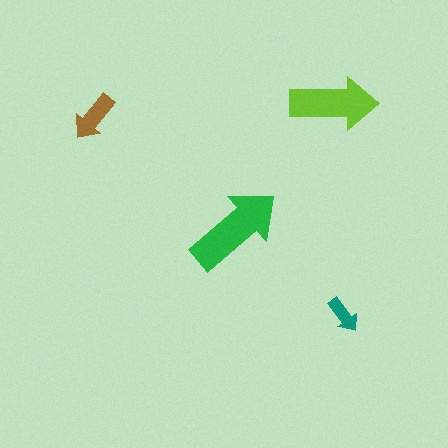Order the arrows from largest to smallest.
the green one, the lime one, the brown one, the teal one.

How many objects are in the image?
There are 4 objects in the image.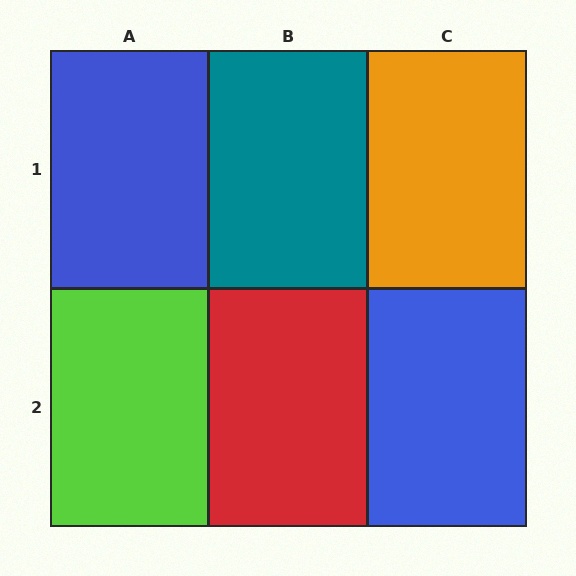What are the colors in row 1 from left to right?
Blue, teal, orange.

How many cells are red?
1 cell is red.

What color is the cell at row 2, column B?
Red.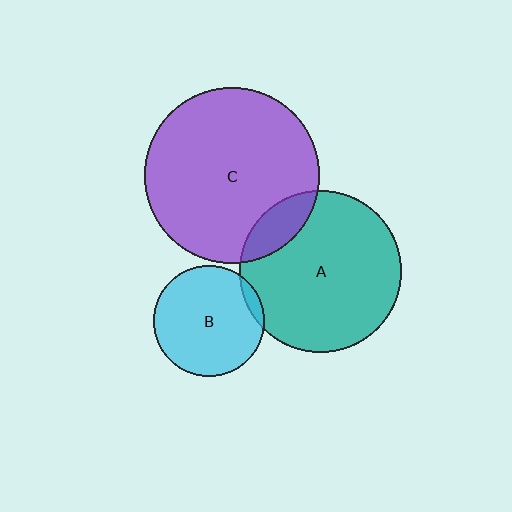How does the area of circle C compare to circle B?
Approximately 2.5 times.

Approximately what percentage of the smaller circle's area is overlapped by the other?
Approximately 5%.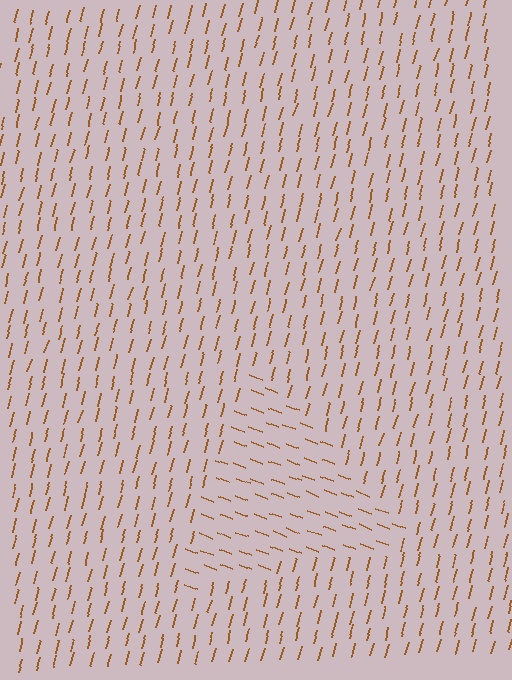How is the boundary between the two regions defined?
The boundary is defined purely by a change in line orientation (approximately 83 degrees difference). All lines are the same color and thickness.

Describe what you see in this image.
The image is filled with small brown line segments. A triangle region in the image has lines oriented differently from the surrounding lines, creating a visible texture boundary.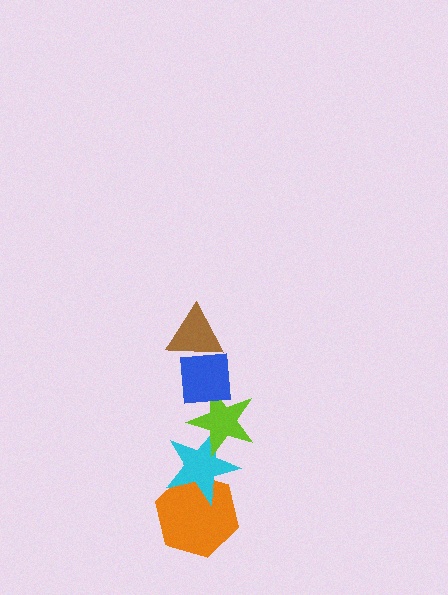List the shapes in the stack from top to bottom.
From top to bottom: the brown triangle, the blue square, the lime star, the cyan star, the orange hexagon.